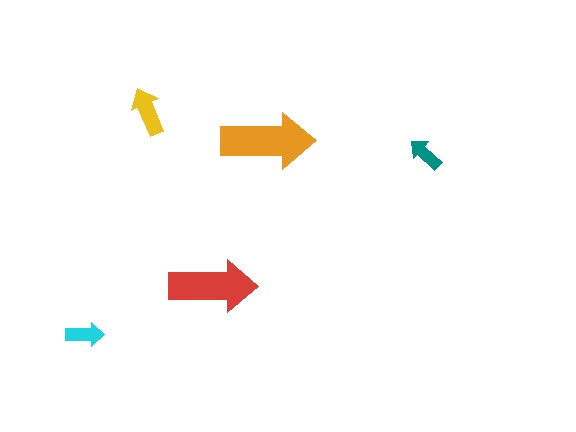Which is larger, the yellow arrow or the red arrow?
The red one.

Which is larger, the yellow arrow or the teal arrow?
The yellow one.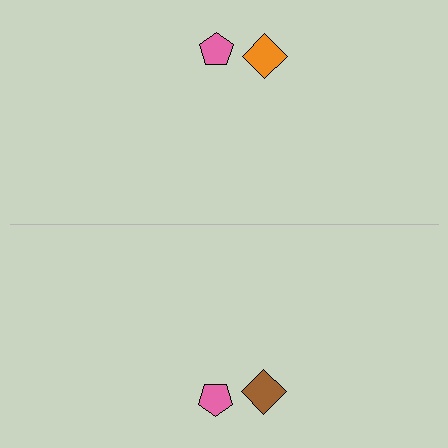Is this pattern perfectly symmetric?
No, the pattern is not perfectly symmetric. The brown diamond on the bottom side breaks the symmetry — its mirror counterpart is orange.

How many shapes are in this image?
There are 4 shapes in this image.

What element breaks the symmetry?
The brown diamond on the bottom side breaks the symmetry — its mirror counterpart is orange.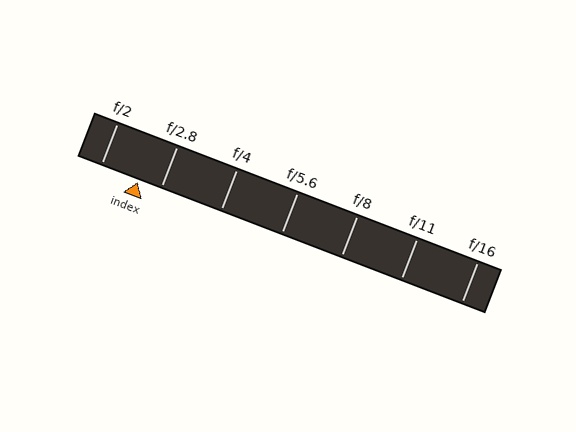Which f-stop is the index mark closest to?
The index mark is closest to f/2.8.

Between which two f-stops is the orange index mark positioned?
The index mark is between f/2 and f/2.8.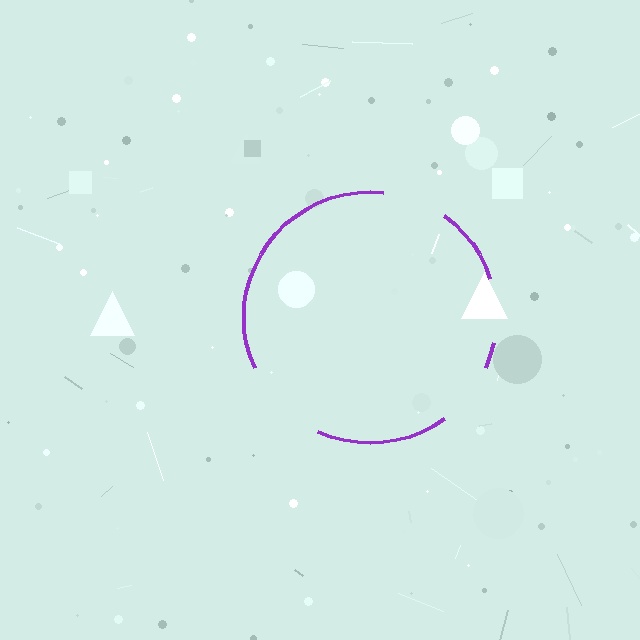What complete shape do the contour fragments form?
The contour fragments form a circle.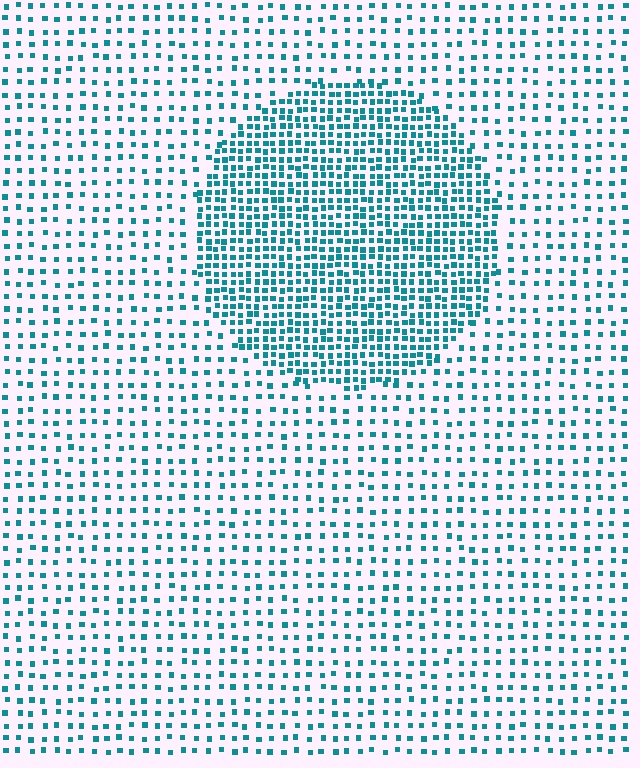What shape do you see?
I see a circle.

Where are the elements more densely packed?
The elements are more densely packed inside the circle boundary.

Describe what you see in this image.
The image contains small teal elements arranged at two different densities. A circle-shaped region is visible where the elements are more densely packed than the surrounding area.